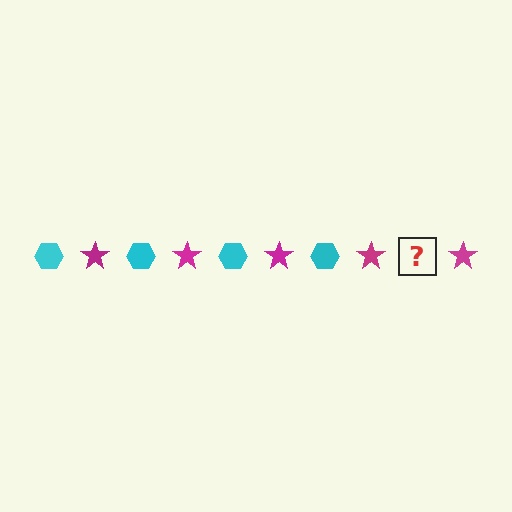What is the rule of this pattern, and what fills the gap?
The rule is that the pattern alternates between cyan hexagon and magenta star. The gap should be filled with a cyan hexagon.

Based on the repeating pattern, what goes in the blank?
The blank should be a cyan hexagon.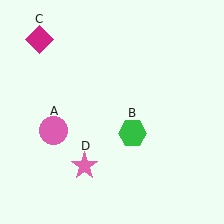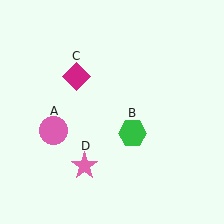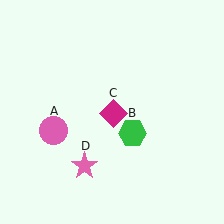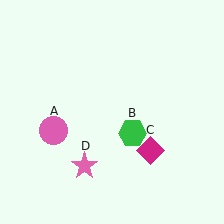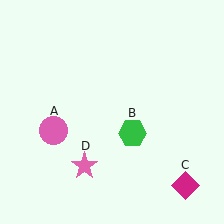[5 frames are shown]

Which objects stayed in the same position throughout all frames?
Pink circle (object A) and green hexagon (object B) and pink star (object D) remained stationary.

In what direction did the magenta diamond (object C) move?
The magenta diamond (object C) moved down and to the right.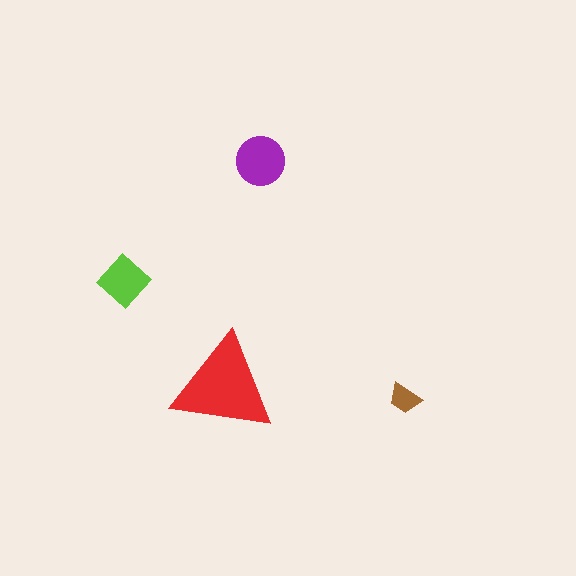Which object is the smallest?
The brown trapezoid.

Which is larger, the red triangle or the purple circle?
The red triangle.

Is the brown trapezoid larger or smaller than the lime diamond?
Smaller.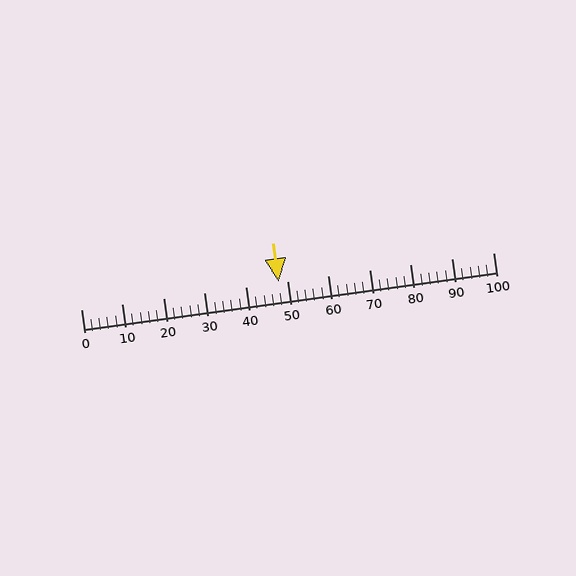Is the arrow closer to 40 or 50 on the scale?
The arrow is closer to 50.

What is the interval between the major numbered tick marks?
The major tick marks are spaced 10 units apart.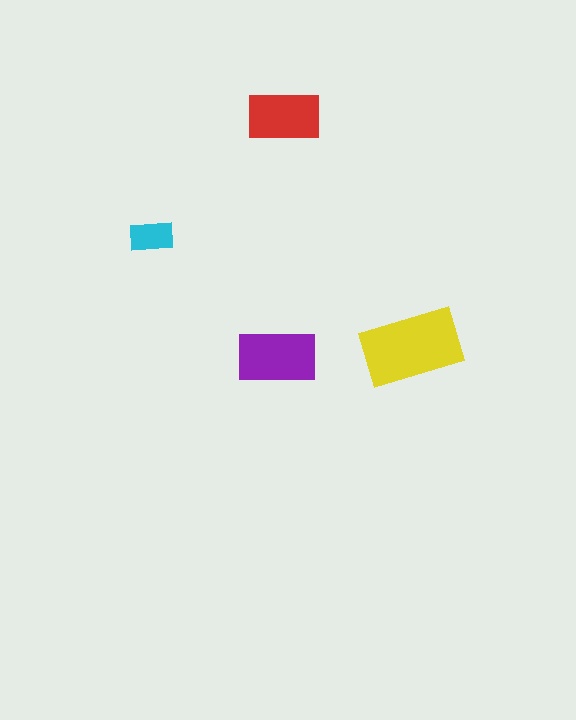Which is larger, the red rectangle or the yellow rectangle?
The yellow one.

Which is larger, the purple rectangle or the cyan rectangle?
The purple one.